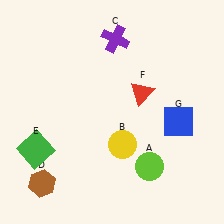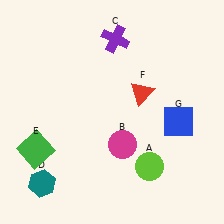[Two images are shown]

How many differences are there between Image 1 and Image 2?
There are 2 differences between the two images.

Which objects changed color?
B changed from yellow to magenta. D changed from brown to teal.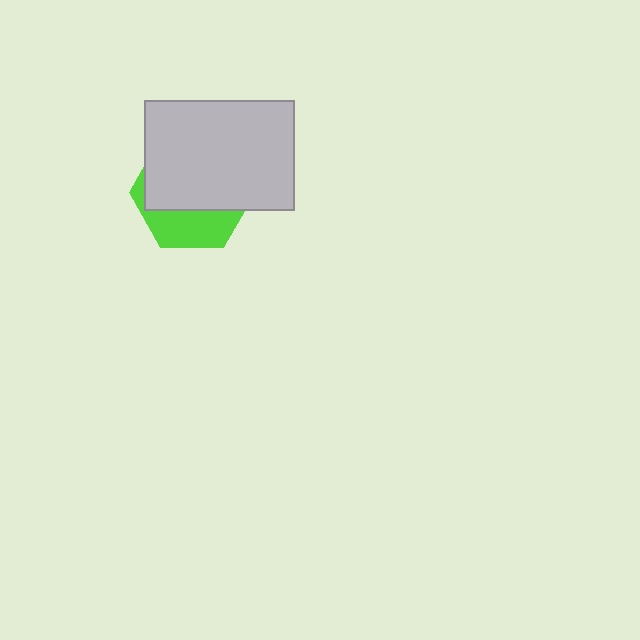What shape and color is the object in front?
The object in front is a light gray rectangle.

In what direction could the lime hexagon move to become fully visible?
The lime hexagon could move down. That would shift it out from behind the light gray rectangle entirely.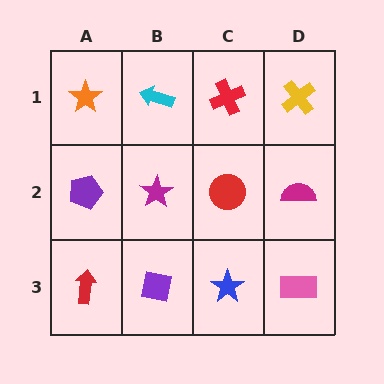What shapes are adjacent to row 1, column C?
A red circle (row 2, column C), a cyan arrow (row 1, column B), a yellow cross (row 1, column D).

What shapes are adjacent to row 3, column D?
A magenta semicircle (row 2, column D), a blue star (row 3, column C).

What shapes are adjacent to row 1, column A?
A purple pentagon (row 2, column A), a cyan arrow (row 1, column B).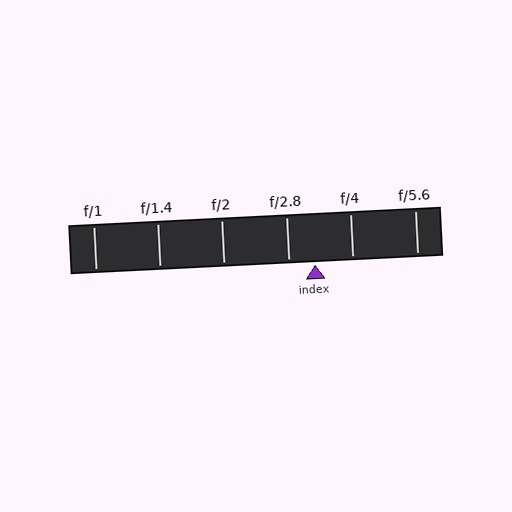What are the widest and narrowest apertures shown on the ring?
The widest aperture shown is f/1 and the narrowest is f/5.6.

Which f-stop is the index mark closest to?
The index mark is closest to f/2.8.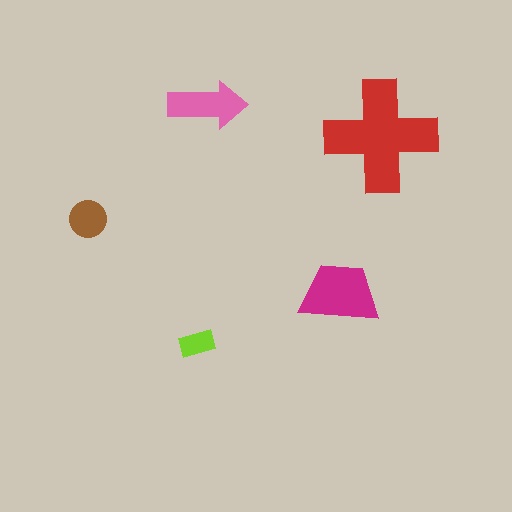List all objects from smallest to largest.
The lime rectangle, the brown circle, the pink arrow, the magenta trapezoid, the red cross.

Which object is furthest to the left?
The brown circle is leftmost.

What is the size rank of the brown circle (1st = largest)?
4th.